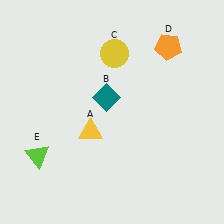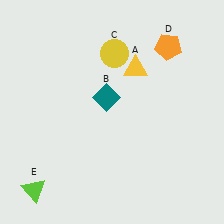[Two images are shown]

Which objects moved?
The objects that moved are: the yellow triangle (A), the lime triangle (E).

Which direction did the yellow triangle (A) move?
The yellow triangle (A) moved up.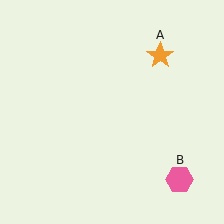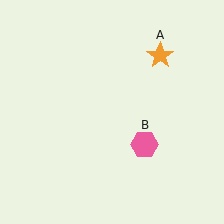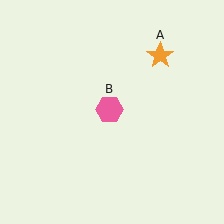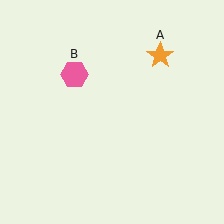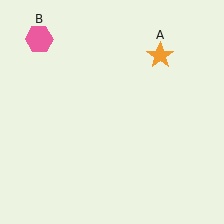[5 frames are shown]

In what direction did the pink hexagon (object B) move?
The pink hexagon (object B) moved up and to the left.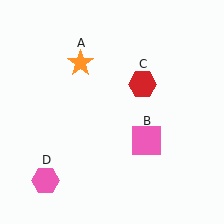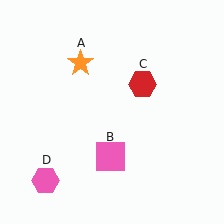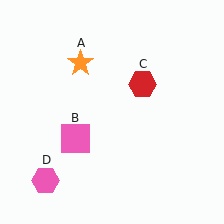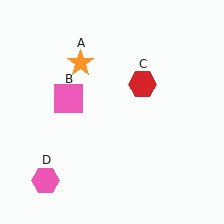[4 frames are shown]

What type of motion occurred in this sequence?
The pink square (object B) rotated clockwise around the center of the scene.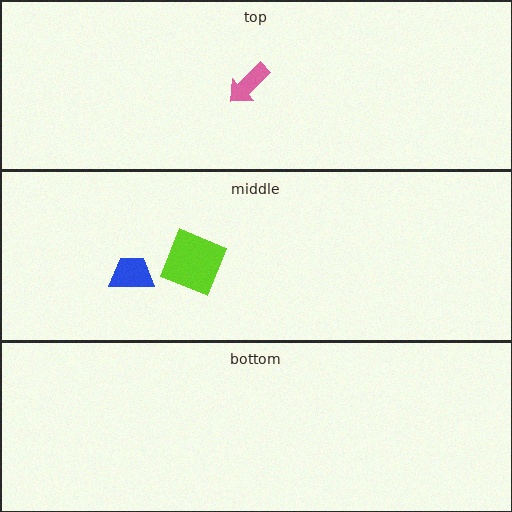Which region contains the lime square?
The middle region.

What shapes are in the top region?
The pink arrow.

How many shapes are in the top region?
1.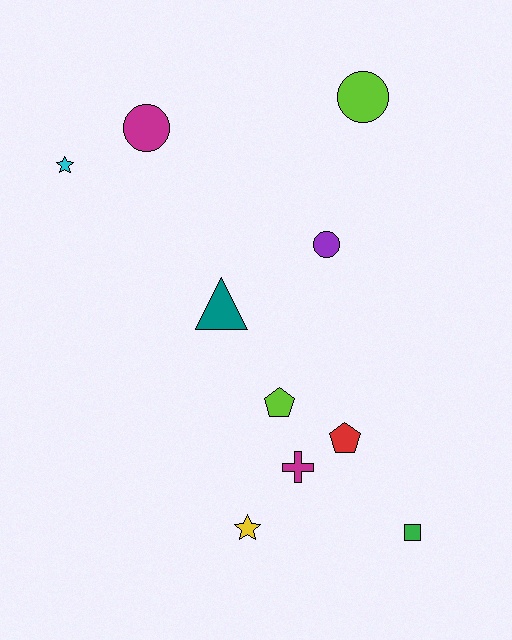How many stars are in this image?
There are 2 stars.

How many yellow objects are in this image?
There is 1 yellow object.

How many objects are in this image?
There are 10 objects.